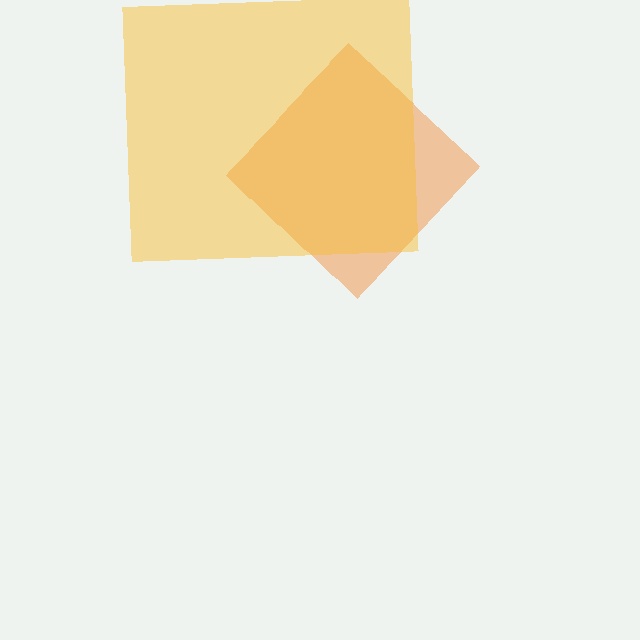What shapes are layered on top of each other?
The layered shapes are: an orange diamond, a yellow square.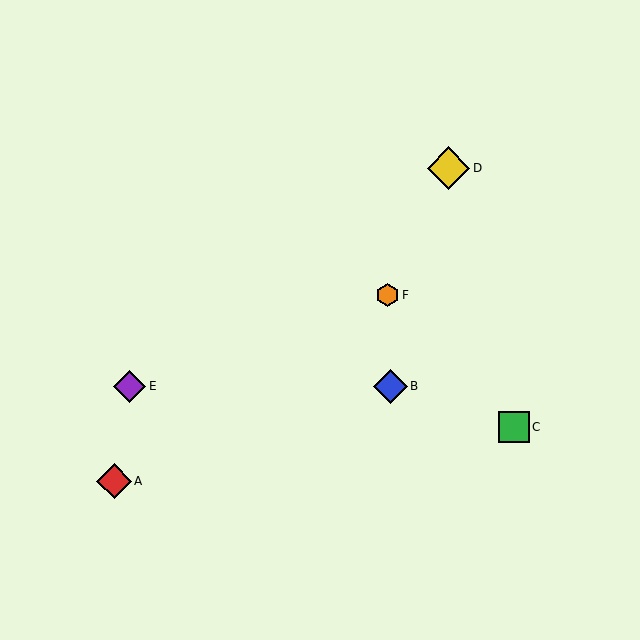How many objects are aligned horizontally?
2 objects (B, E) are aligned horizontally.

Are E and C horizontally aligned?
No, E is at y≈386 and C is at y≈427.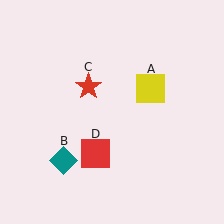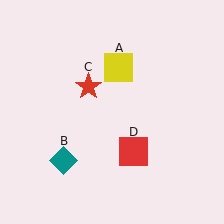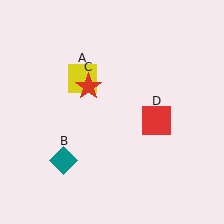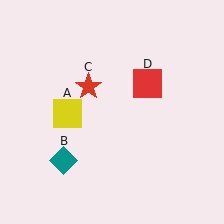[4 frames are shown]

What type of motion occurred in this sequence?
The yellow square (object A), red square (object D) rotated counterclockwise around the center of the scene.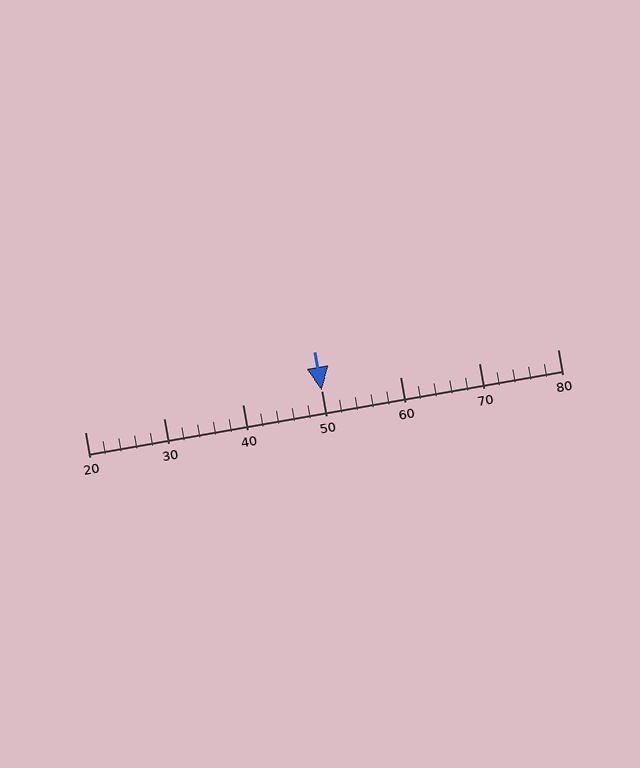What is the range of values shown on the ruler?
The ruler shows values from 20 to 80.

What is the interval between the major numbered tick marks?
The major tick marks are spaced 10 units apart.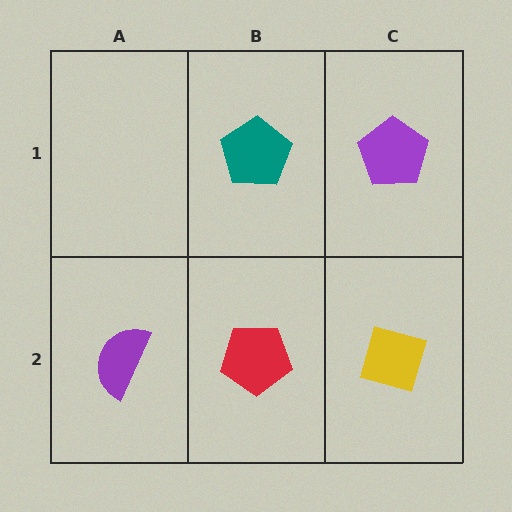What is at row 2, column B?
A red pentagon.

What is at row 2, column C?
A yellow diamond.